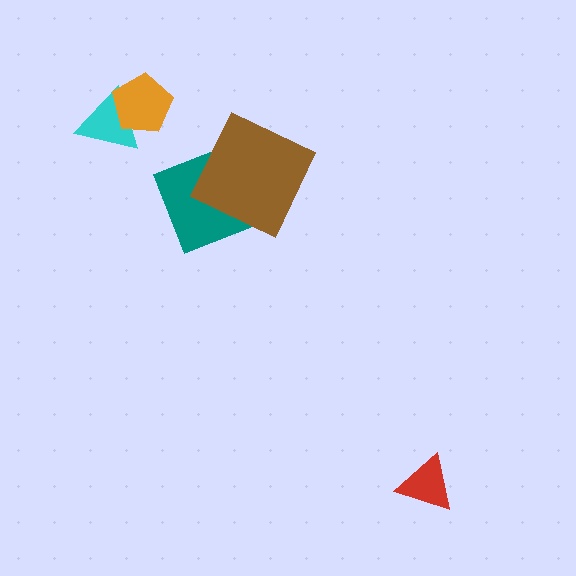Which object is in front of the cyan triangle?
The orange pentagon is in front of the cyan triangle.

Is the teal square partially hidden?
Yes, it is partially covered by another shape.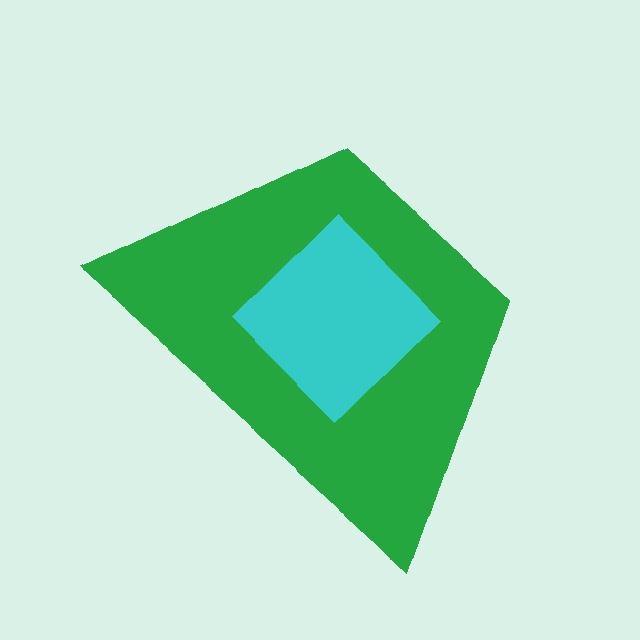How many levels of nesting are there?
2.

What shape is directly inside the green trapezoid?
The cyan diamond.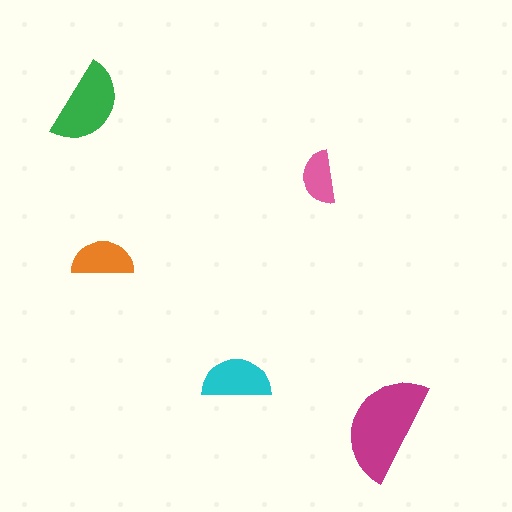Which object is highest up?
The green semicircle is topmost.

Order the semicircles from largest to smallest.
the magenta one, the green one, the cyan one, the orange one, the pink one.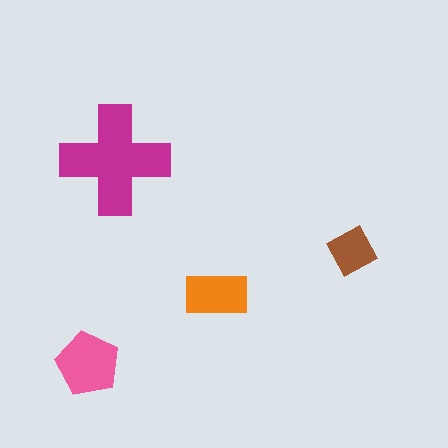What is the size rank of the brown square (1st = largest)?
4th.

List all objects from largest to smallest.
The magenta cross, the pink pentagon, the orange rectangle, the brown square.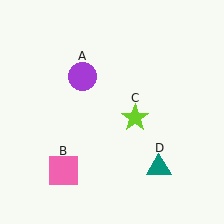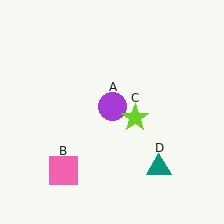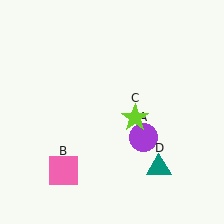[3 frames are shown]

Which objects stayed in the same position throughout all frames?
Pink square (object B) and lime star (object C) and teal triangle (object D) remained stationary.